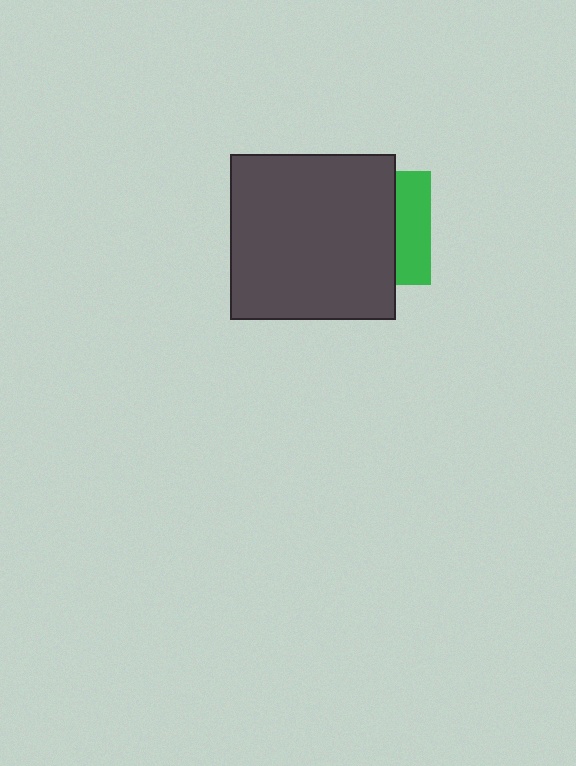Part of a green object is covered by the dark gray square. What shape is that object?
It is a square.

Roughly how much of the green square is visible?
A small part of it is visible (roughly 32%).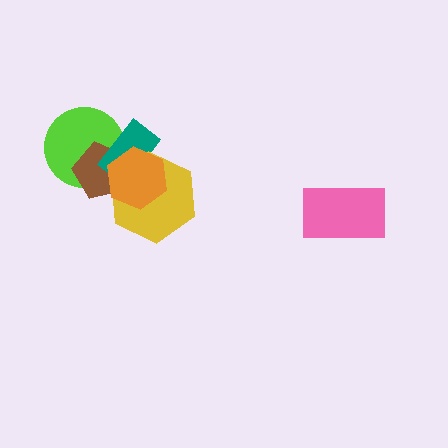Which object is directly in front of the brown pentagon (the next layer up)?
The teal rectangle is directly in front of the brown pentagon.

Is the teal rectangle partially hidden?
Yes, it is partially covered by another shape.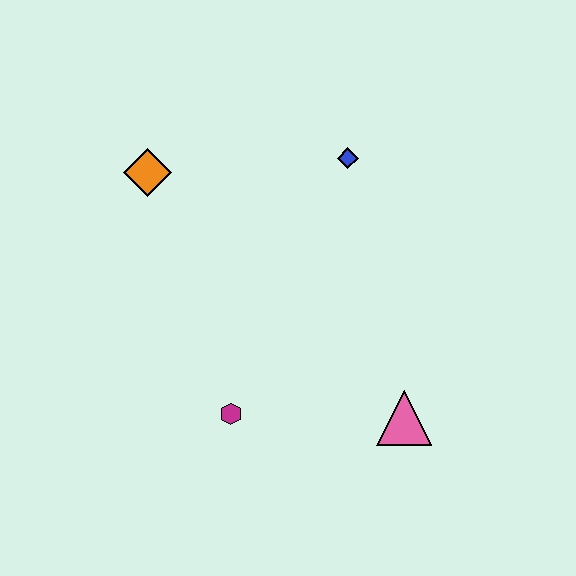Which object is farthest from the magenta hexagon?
The blue diamond is farthest from the magenta hexagon.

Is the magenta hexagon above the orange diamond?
No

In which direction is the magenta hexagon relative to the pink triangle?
The magenta hexagon is to the left of the pink triangle.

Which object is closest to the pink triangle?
The magenta hexagon is closest to the pink triangle.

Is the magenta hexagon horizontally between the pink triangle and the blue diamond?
No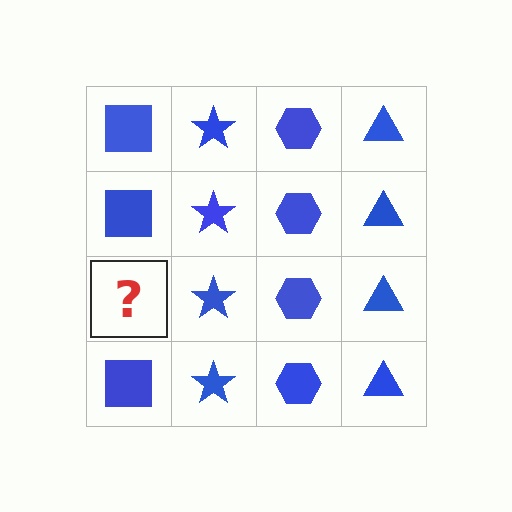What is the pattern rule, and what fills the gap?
The rule is that each column has a consistent shape. The gap should be filled with a blue square.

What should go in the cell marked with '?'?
The missing cell should contain a blue square.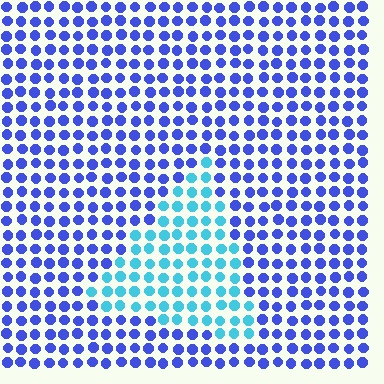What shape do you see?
I see a triangle.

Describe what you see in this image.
The image is filled with small blue elements in a uniform arrangement. A triangle-shaped region is visible where the elements are tinted to a slightly different hue, forming a subtle color boundary.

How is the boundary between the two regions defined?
The boundary is defined purely by a slight shift in hue (about 46 degrees). Spacing, size, and orientation are identical on both sides.